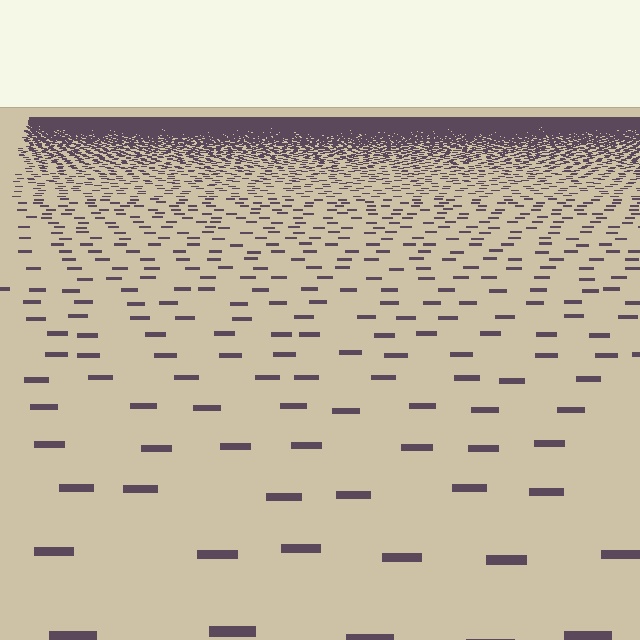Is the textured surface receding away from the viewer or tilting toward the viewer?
The surface is receding away from the viewer. Texture elements get smaller and denser toward the top.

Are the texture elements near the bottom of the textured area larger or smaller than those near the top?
Larger. Near the bottom, elements are closer to the viewer and appear at a bigger on-screen size.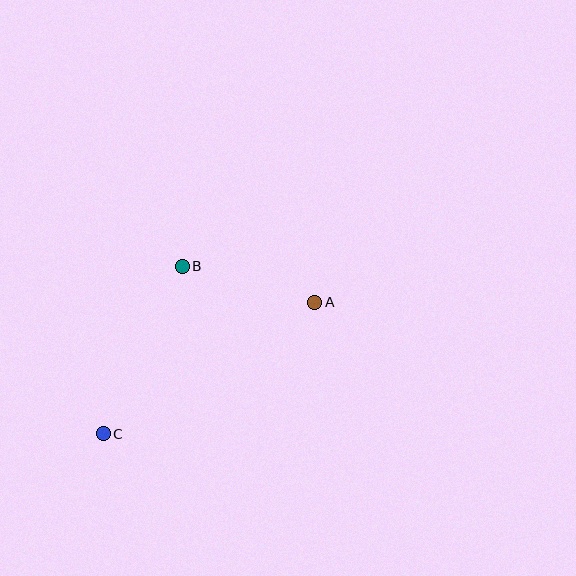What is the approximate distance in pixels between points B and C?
The distance between B and C is approximately 185 pixels.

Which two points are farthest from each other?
Points A and C are farthest from each other.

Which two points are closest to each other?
Points A and B are closest to each other.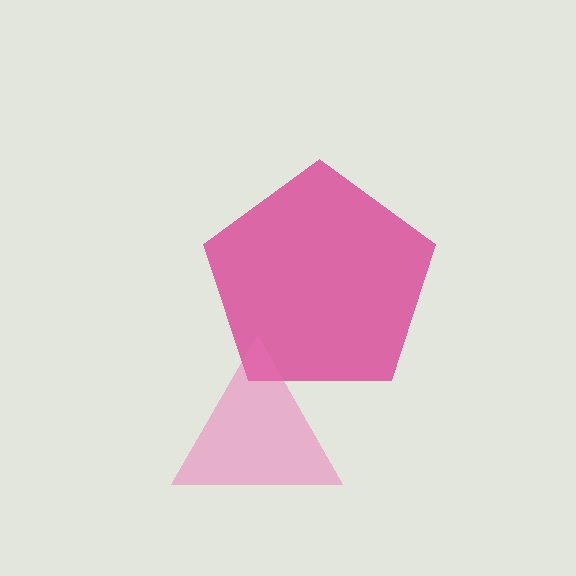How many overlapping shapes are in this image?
There are 2 overlapping shapes in the image.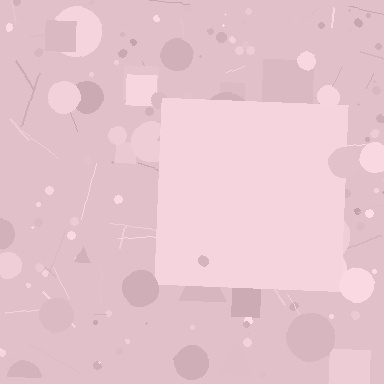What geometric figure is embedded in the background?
A square is embedded in the background.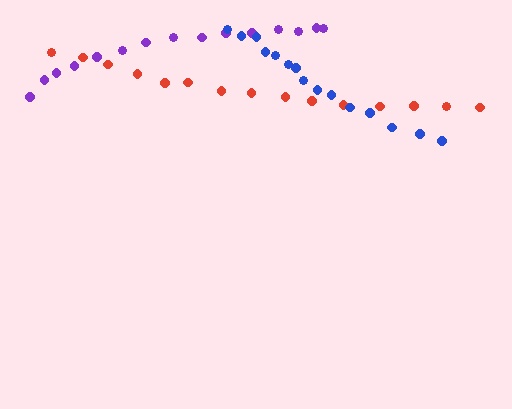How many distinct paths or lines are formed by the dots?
There are 3 distinct paths.